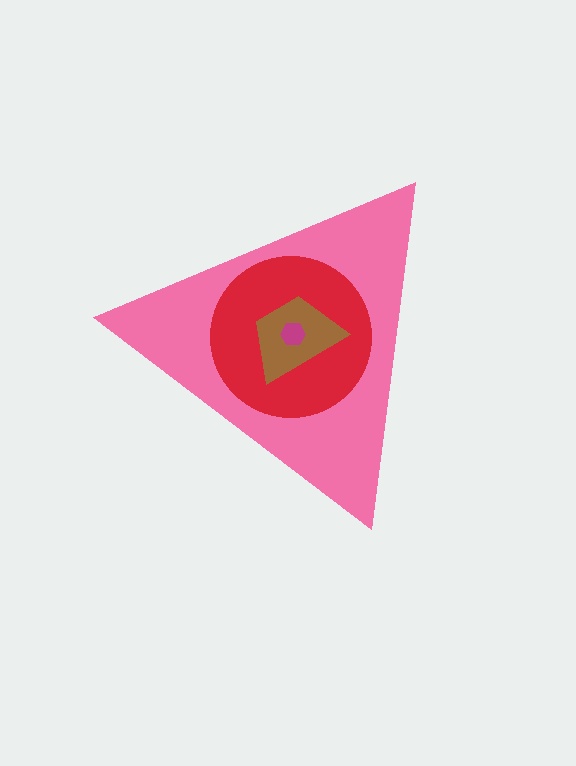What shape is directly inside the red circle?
The brown trapezoid.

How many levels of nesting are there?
4.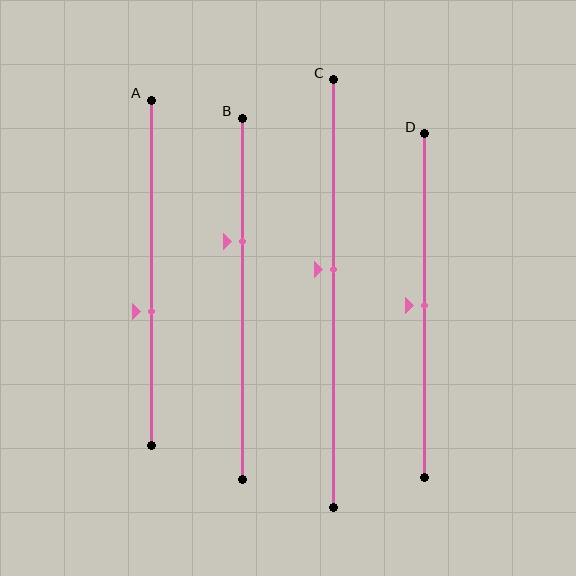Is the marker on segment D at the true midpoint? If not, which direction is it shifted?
Yes, the marker on segment D is at the true midpoint.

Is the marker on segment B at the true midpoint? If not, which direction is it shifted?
No, the marker on segment B is shifted upward by about 16% of the segment length.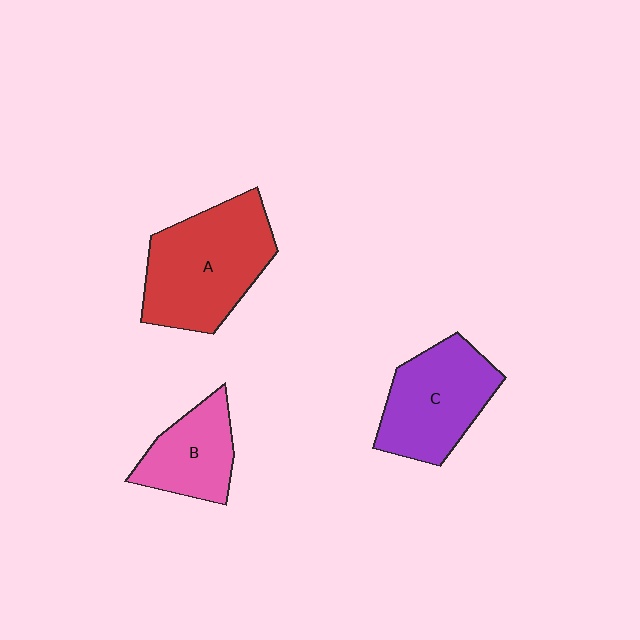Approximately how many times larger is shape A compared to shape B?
Approximately 1.8 times.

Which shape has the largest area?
Shape A (red).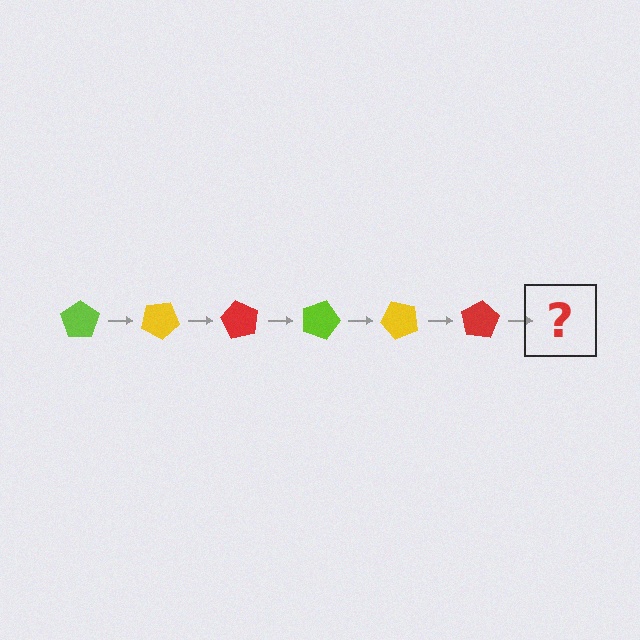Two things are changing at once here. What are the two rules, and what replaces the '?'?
The two rules are that it rotates 30 degrees each step and the color cycles through lime, yellow, and red. The '?' should be a lime pentagon, rotated 180 degrees from the start.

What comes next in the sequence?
The next element should be a lime pentagon, rotated 180 degrees from the start.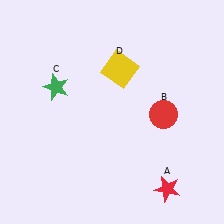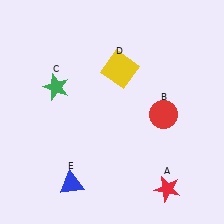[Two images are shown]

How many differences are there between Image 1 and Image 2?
There is 1 difference between the two images.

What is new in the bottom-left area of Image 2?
A blue triangle (E) was added in the bottom-left area of Image 2.